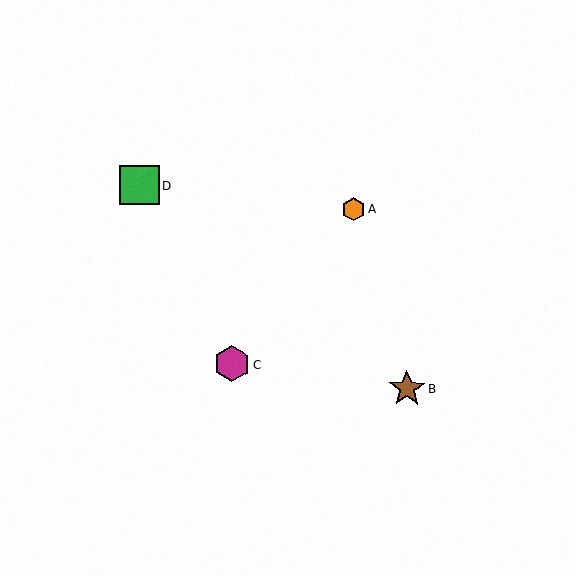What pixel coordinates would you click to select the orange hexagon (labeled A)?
Click at (353, 209) to select the orange hexagon A.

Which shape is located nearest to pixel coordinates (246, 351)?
The magenta hexagon (labeled C) at (232, 364) is nearest to that location.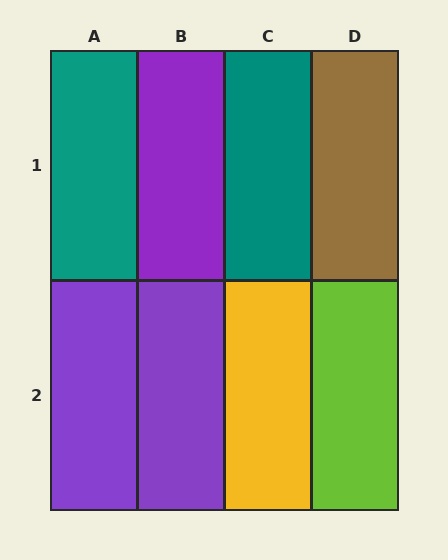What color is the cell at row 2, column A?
Purple.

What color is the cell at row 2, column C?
Yellow.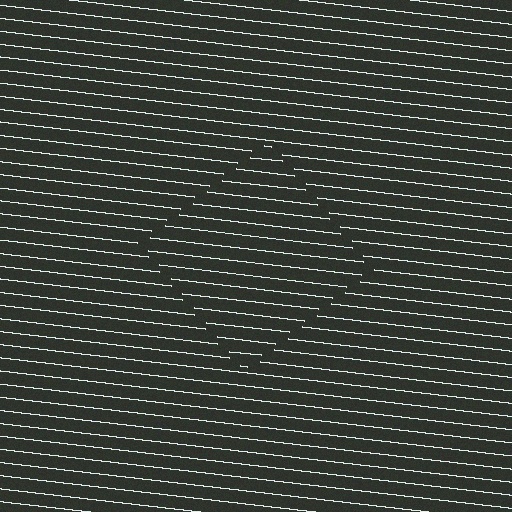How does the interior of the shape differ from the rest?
The interior of the shape contains the same grating, shifted by half a period — the contour is defined by the phase discontinuity where line-ends from the inner and outer gratings abut.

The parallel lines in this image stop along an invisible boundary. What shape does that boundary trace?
An illusory square. The interior of the shape contains the same grating, shifted by half a period — the contour is defined by the phase discontinuity where line-ends from the inner and outer gratings abut.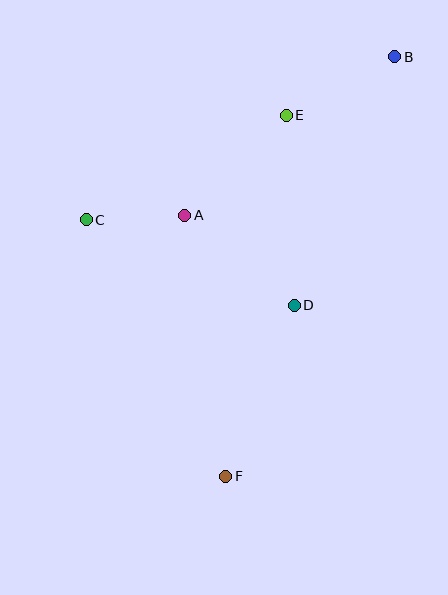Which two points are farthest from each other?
Points B and F are farthest from each other.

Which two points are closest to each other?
Points A and C are closest to each other.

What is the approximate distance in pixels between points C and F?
The distance between C and F is approximately 292 pixels.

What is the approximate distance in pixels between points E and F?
The distance between E and F is approximately 366 pixels.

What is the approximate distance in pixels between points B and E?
The distance between B and E is approximately 123 pixels.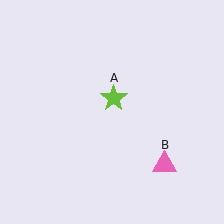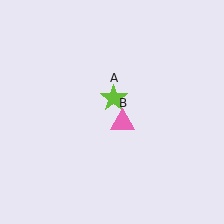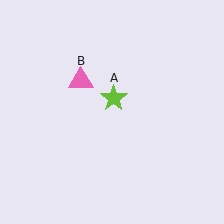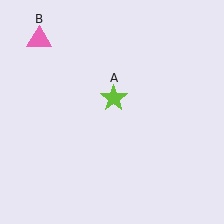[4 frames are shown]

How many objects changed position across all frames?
1 object changed position: pink triangle (object B).